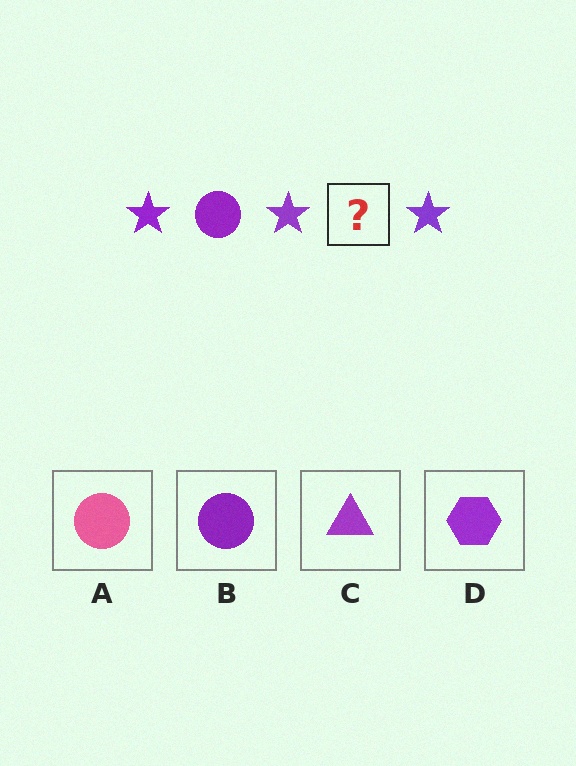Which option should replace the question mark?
Option B.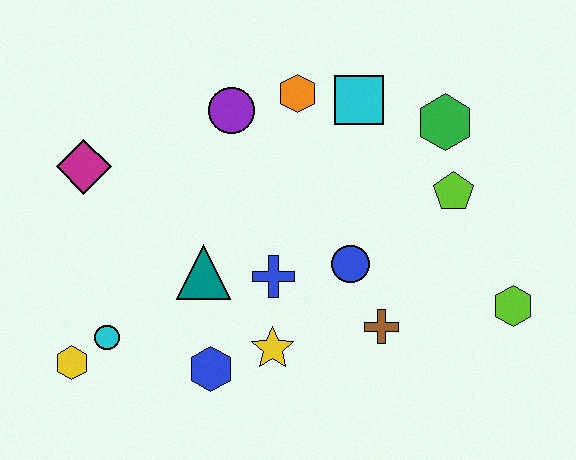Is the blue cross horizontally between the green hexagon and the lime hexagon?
No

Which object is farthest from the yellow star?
The green hexagon is farthest from the yellow star.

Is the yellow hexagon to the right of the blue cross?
No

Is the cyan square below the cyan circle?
No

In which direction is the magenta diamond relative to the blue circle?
The magenta diamond is to the left of the blue circle.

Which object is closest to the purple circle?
The orange hexagon is closest to the purple circle.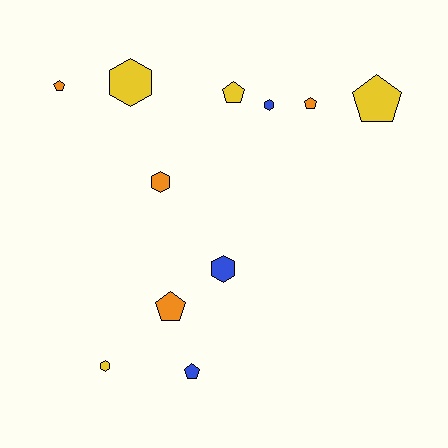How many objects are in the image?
There are 11 objects.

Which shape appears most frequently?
Pentagon, with 6 objects.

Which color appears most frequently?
Yellow, with 4 objects.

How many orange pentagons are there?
There are 3 orange pentagons.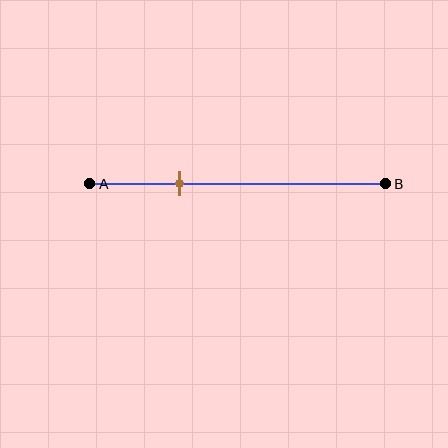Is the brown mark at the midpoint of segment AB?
No, the mark is at about 30% from A, not at the 50% midpoint.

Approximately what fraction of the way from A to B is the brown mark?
The brown mark is approximately 30% of the way from A to B.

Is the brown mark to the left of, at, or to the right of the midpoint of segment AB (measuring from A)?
The brown mark is to the left of the midpoint of segment AB.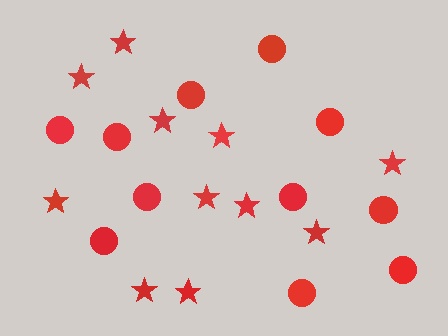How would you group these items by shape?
There are 2 groups: one group of circles (11) and one group of stars (11).